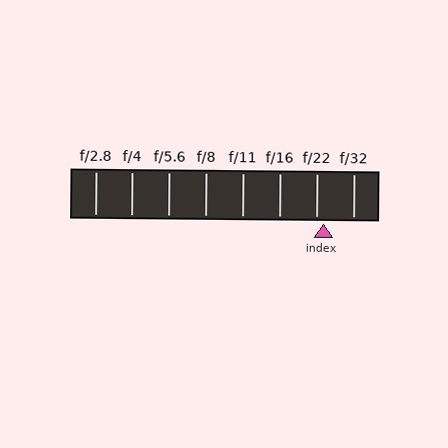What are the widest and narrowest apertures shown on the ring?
The widest aperture shown is f/2.8 and the narrowest is f/32.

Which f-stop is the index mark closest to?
The index mark is closest to f/22.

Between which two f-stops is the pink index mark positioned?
The index mark is between f/22 and f/32.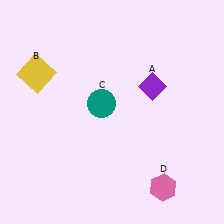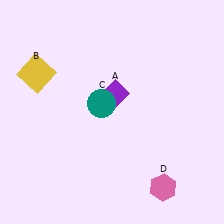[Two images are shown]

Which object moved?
The purple diamond (A) moved left.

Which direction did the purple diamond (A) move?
The purple diamond (A) moved left.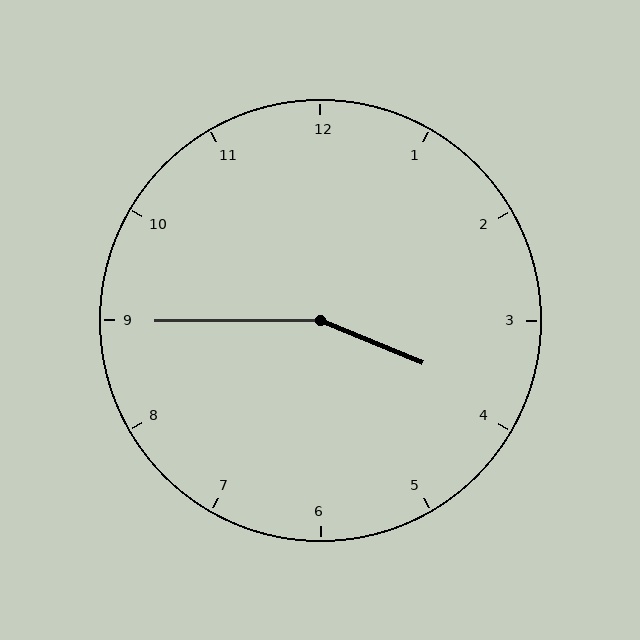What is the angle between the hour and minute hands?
Approximately 158 degrees.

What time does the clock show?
3:45.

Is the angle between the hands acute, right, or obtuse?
It is obtuse.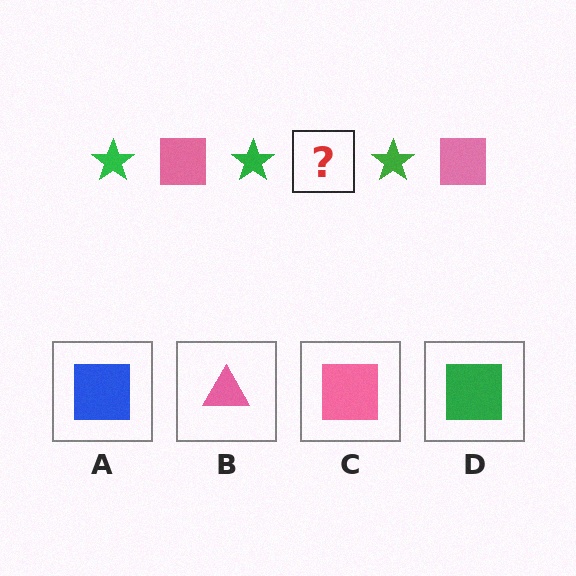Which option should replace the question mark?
Option C.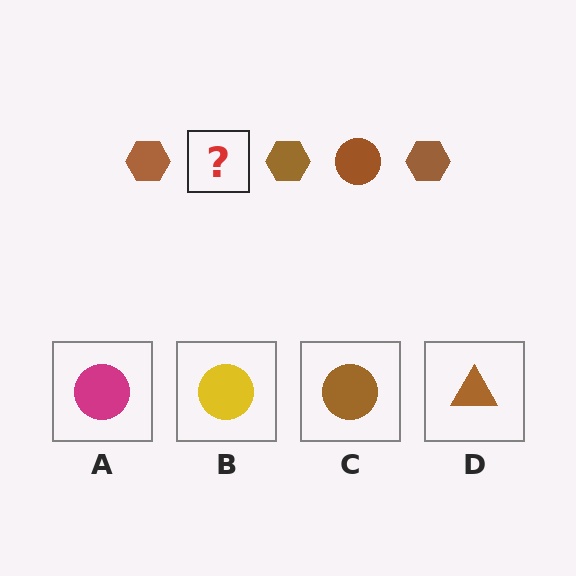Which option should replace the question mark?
Option C.